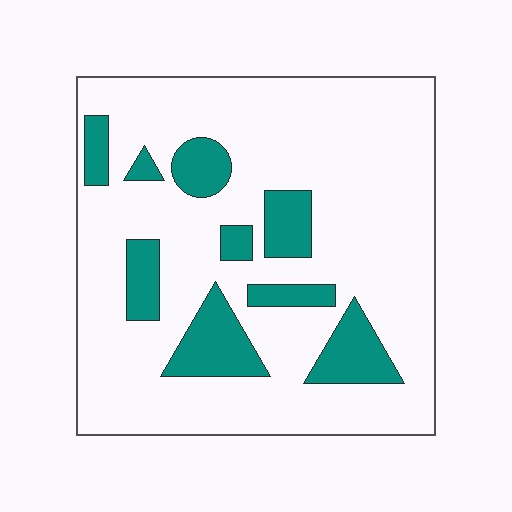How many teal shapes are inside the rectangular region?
9.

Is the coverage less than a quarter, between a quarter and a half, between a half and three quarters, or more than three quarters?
Less than a quarter.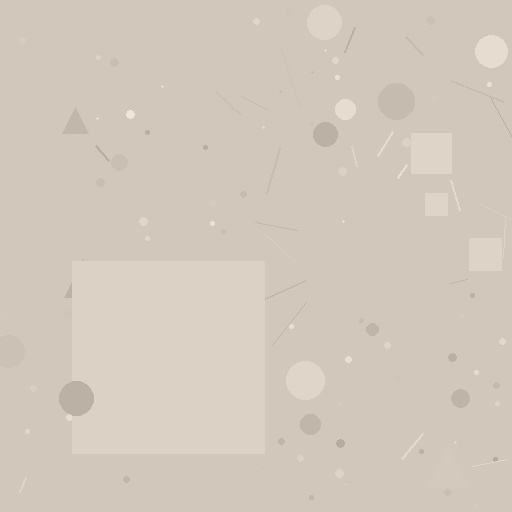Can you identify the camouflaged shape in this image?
The camouflaged shape is a square.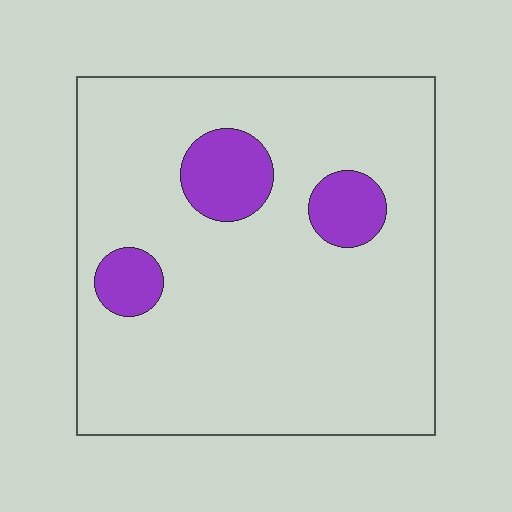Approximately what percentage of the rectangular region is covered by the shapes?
Approximately 10%.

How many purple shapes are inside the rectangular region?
3.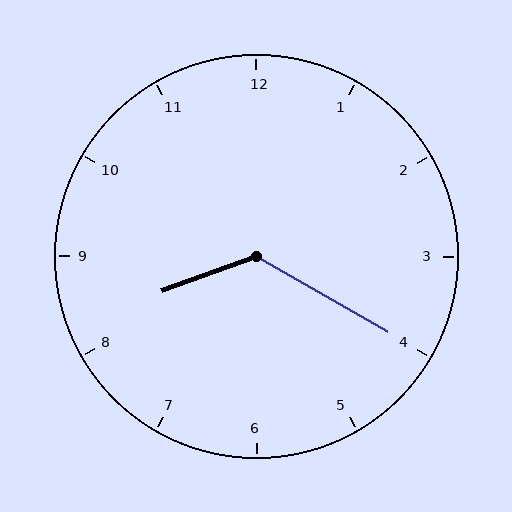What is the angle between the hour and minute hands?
Approximately 130 degrees.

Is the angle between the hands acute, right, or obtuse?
It is obtuse.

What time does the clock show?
8:20.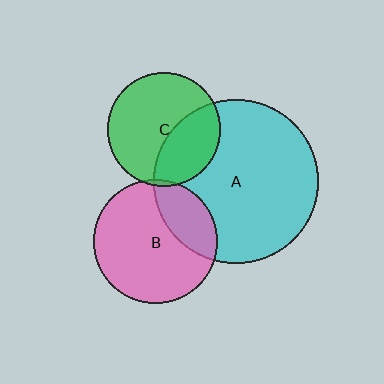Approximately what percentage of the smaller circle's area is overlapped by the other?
Approximately 25%.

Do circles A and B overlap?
Yes.